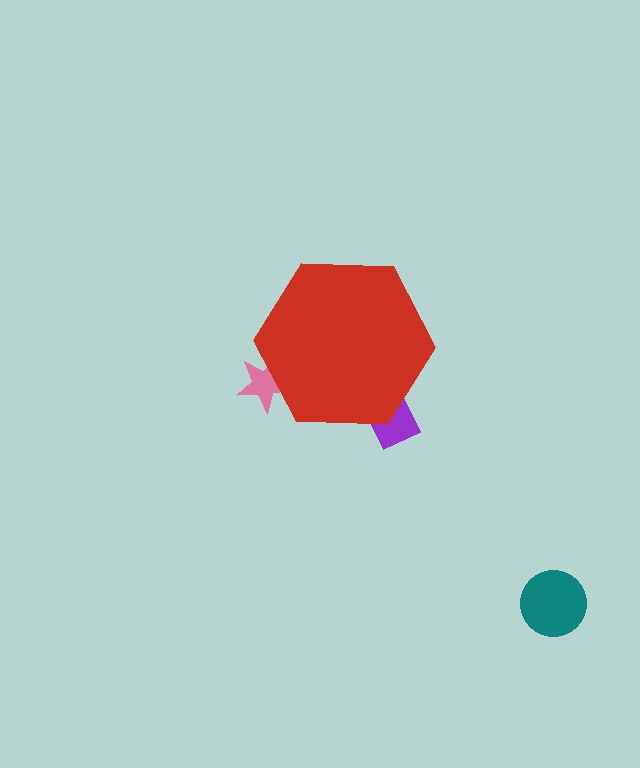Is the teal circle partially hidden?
No, the teal circle is fully visible.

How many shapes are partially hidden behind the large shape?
2 shapes are partially hidden.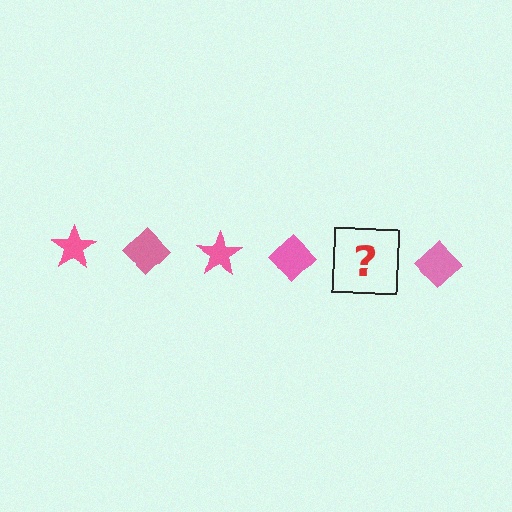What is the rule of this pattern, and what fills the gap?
The rule is that the pattern cycles through star, diamond shapes in pink. The gap should be filled with a pink star.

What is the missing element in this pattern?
The missing element is a pink star.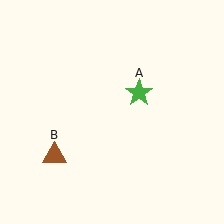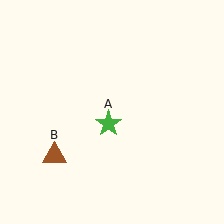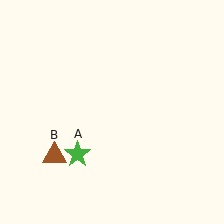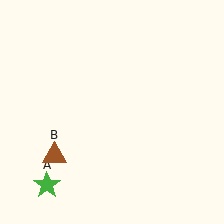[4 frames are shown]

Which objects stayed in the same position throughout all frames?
Brown triangle (object B) remained stationary.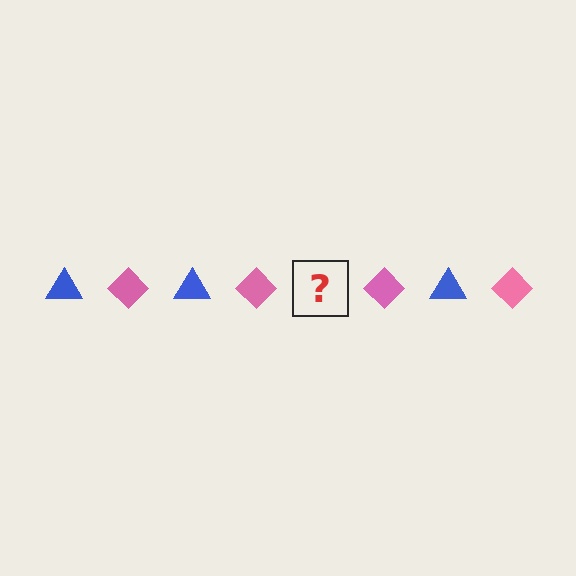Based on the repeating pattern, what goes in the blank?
The blank should be a blue triangle.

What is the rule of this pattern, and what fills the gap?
The rule is that the pattern alternates between blue triangle and pink diamond. The gap should be filled with a blue triangle.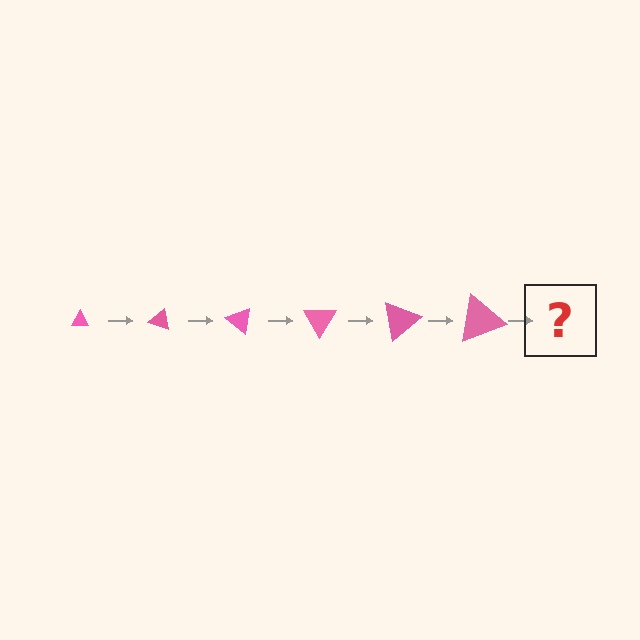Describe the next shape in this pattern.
It should be a triangle, larger than the previous one and rotated 120 degrees from the start.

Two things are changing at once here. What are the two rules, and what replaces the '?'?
The two rules are that the triangle grows larger each step and it rotates 20 degrees each step. The '?' should be a triangle, larger than the previous one and rotated 120 degrees from the start.